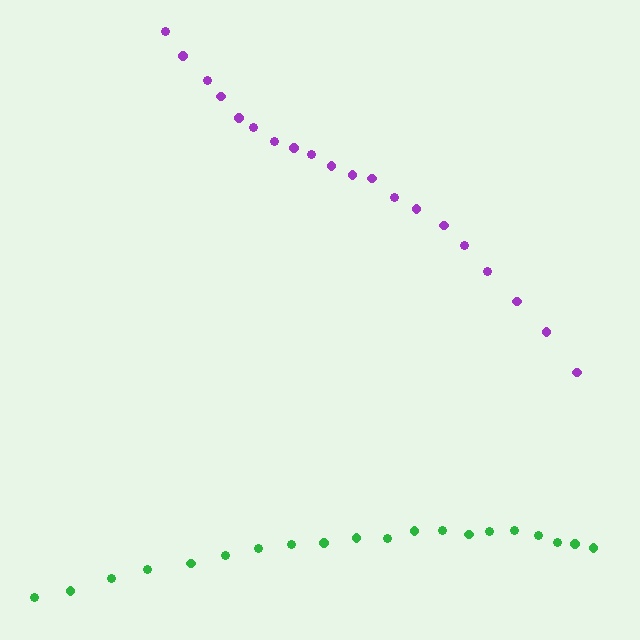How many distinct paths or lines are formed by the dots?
There are 2 distinct paths.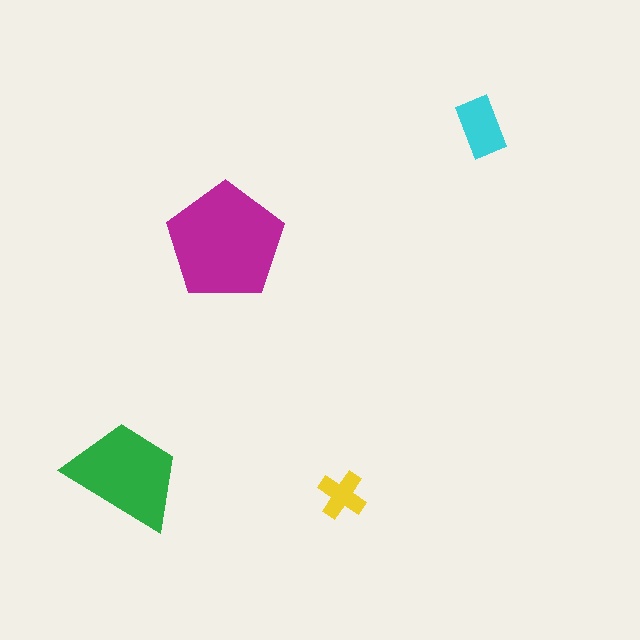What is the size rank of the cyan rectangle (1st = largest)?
3rd.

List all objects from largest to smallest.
The magenta pentagon, the green trapezoid, the cyan rectangle, the yellow cross.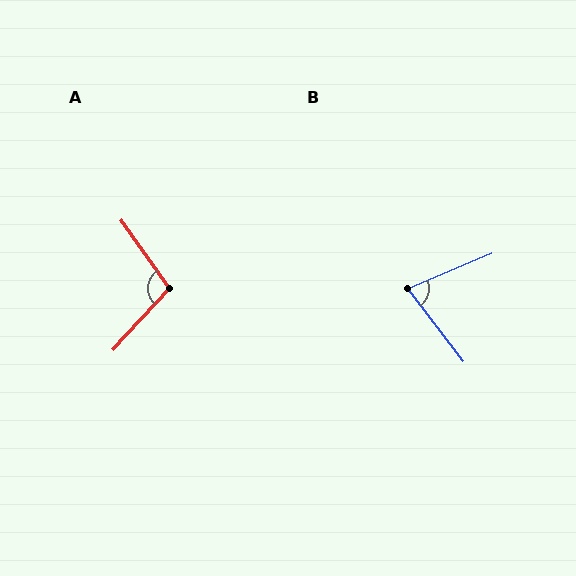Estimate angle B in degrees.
Approximately 75 degrees.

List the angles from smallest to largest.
B (75°), A (102°).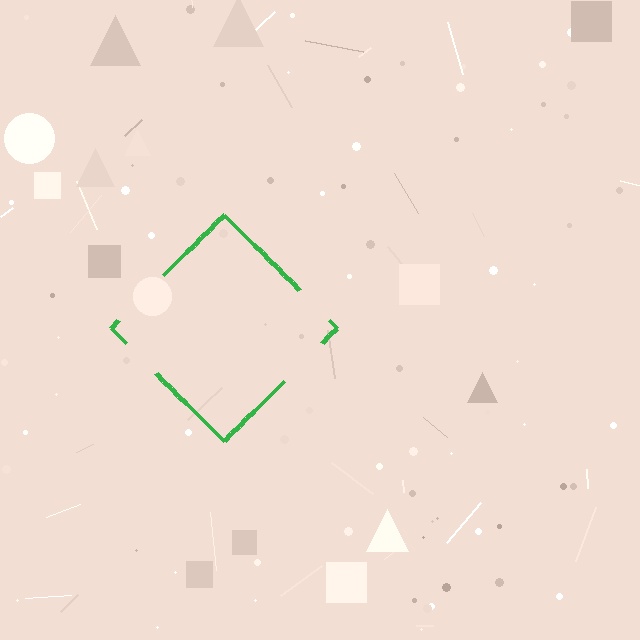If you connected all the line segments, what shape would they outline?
They would outline a diamond.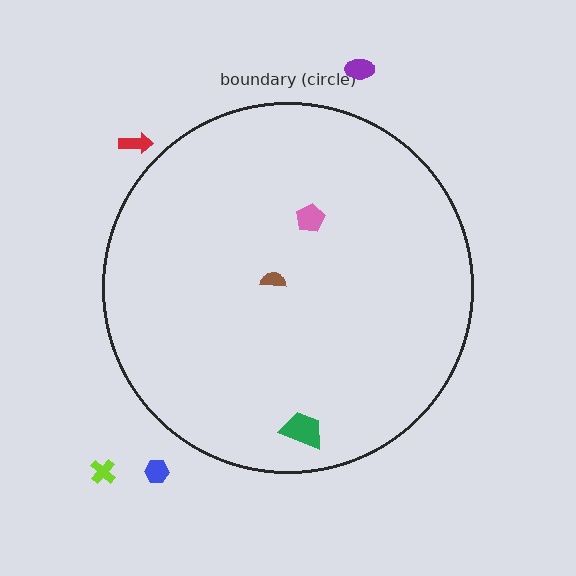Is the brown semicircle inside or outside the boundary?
Inside.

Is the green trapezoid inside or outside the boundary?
Inside.